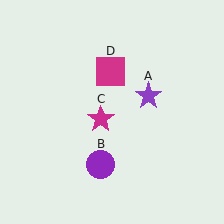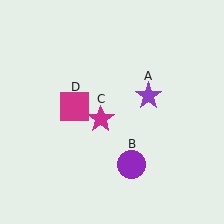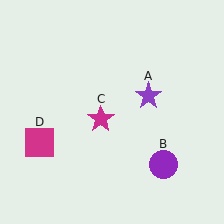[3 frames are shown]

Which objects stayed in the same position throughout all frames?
Purple star (object A) and magenta star (object C) remained stationary.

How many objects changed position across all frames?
2 objects changed position: purple circle (object B), magenta square (object D).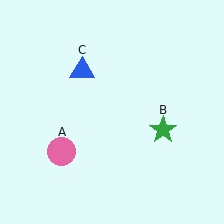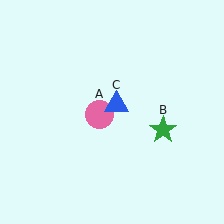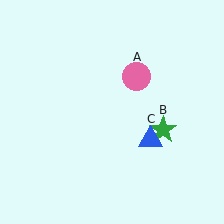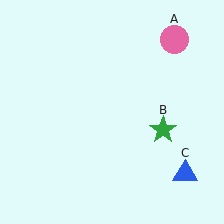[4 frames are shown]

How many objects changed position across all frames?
2 objects changed position: pink circle (object A), blue triangle (object C).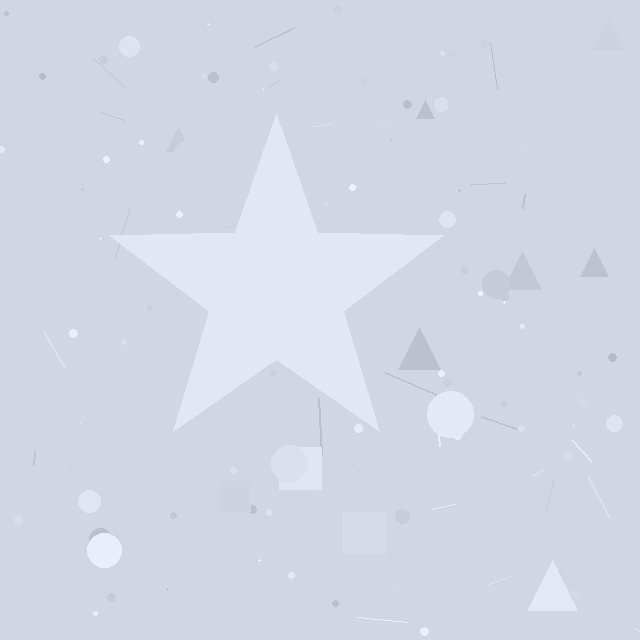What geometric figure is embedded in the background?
A star is embedded in the background.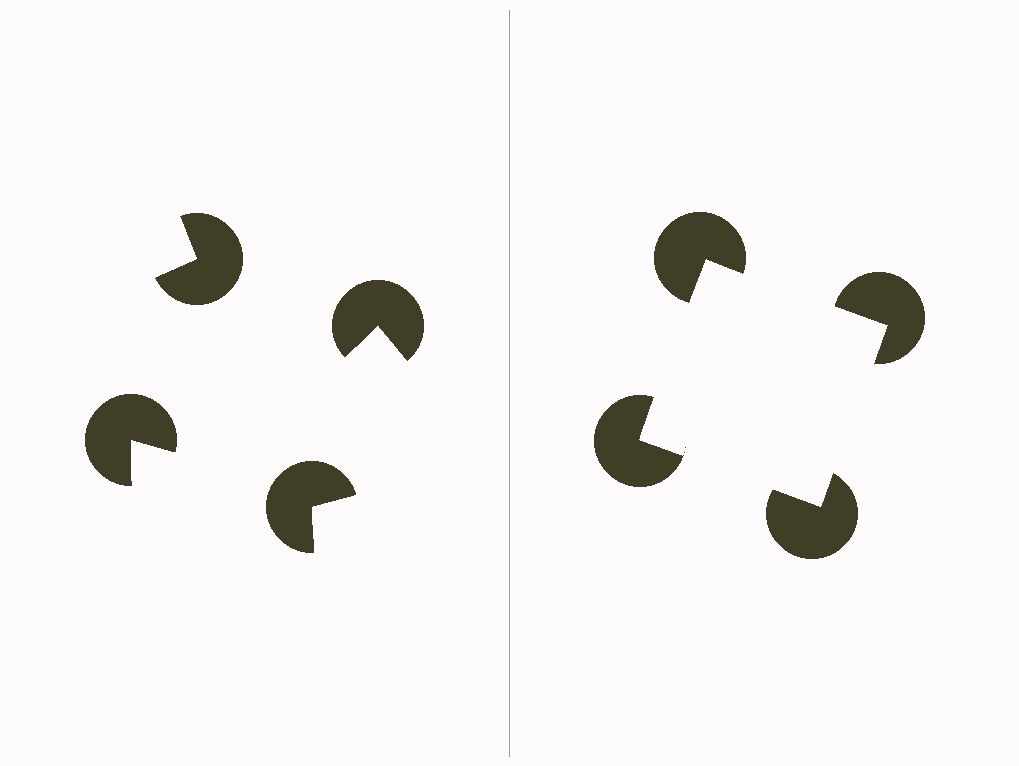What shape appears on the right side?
An illusory square.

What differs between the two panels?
The pac-man discs are positioned identically on both sides; only the wedge orientations differ. On the right they align to a square; on the left they are misaligned.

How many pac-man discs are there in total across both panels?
8 — 4 on each side.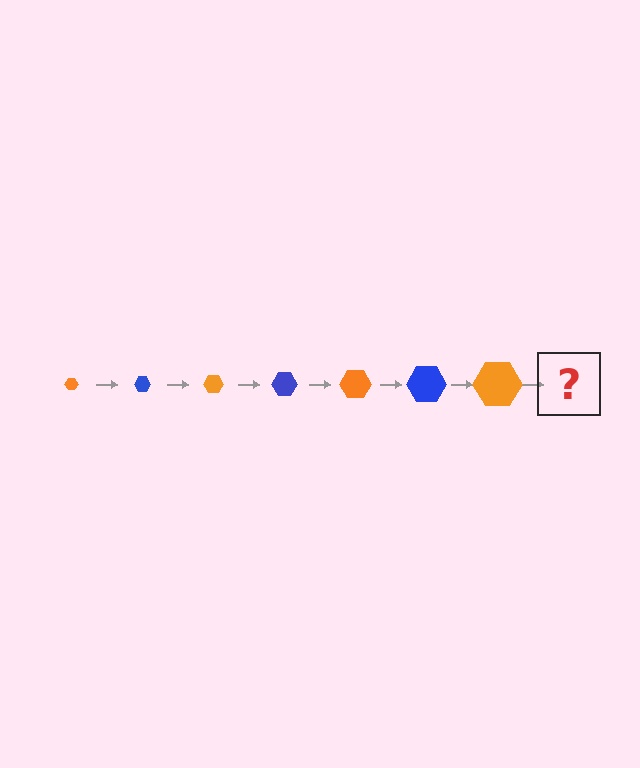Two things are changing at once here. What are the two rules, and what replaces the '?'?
The two rules are that the hexagon grows larger each step and the color cycles through orange and blue. The '?' should be a blue hexagon, larger than the previous one.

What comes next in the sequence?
The next element should be a blue hexagon, larger than the previous one.